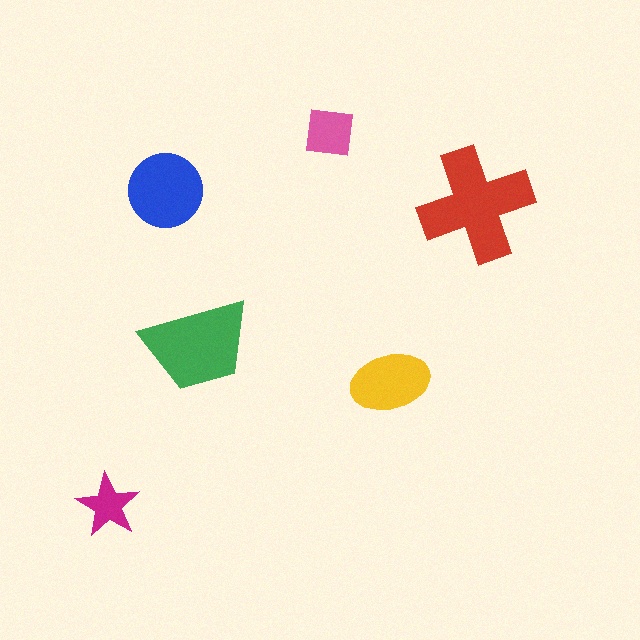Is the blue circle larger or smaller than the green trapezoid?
Smaller.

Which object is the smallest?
The magenta star.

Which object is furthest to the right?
The red cross is rightmost.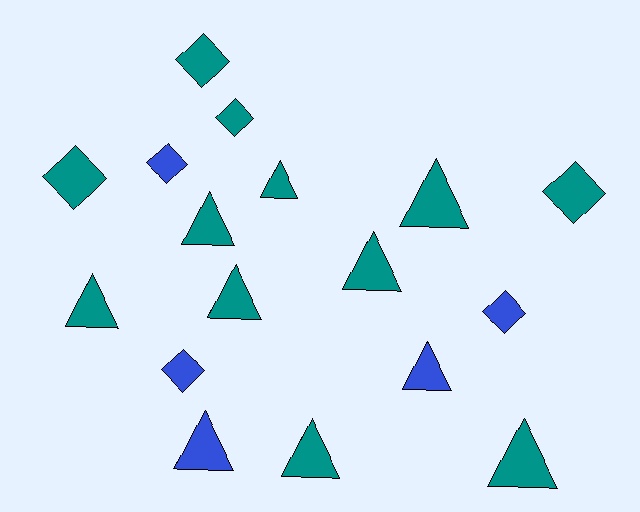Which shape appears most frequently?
Triangle, with 10 objects.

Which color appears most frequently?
Teal, with 12 objects.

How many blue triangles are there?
There are 2 blue triangles.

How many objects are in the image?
There are 17 objects.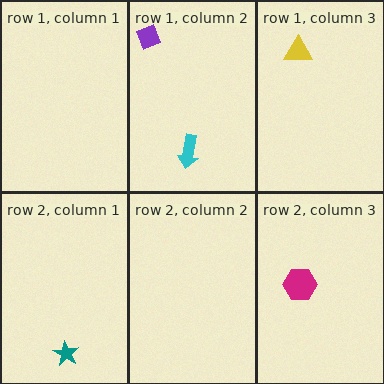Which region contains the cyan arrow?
The row 1, column 2 region.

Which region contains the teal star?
The row 2, column 1 region.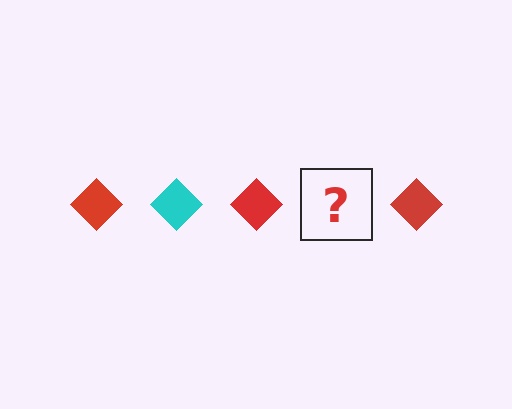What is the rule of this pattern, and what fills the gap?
The rule is that the pattern cycles through red, cyan diamonds. The gap should be filled with a cyan diamond.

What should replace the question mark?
The question mark should be replaced with a cyan diamond.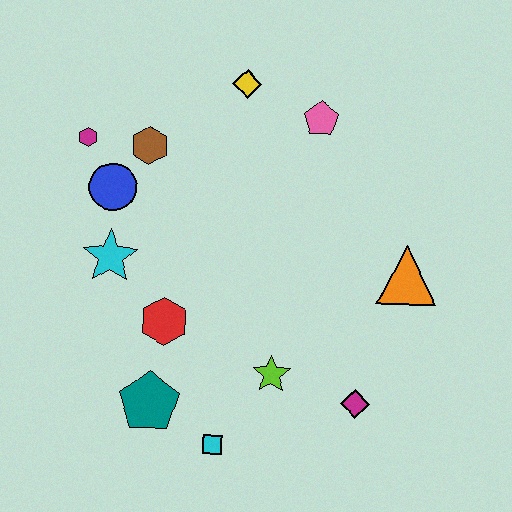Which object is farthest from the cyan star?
The orange triangle is farthest from the cyan star.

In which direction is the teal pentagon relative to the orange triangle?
The teal pentagon is to the left of the orange triangle.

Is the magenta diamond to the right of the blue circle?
Yes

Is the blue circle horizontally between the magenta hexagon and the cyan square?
Yes